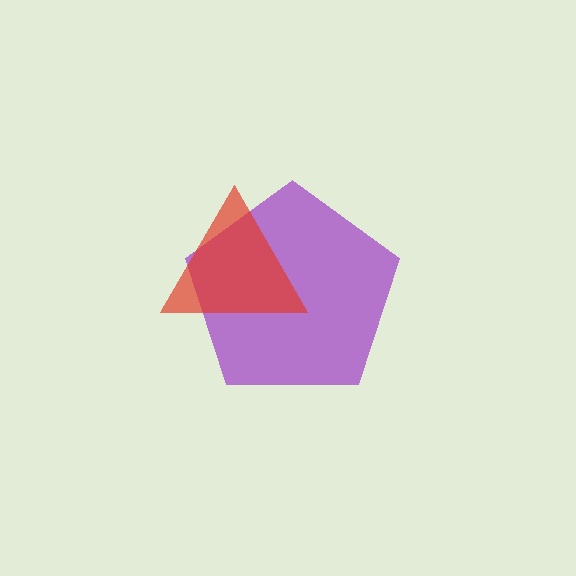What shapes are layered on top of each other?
The layered shapes are: a purple pentagon, a red triangle.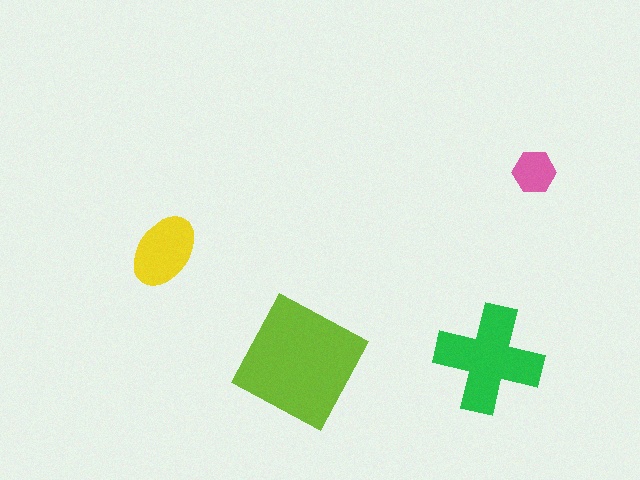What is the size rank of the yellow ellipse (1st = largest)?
3rd.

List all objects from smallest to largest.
The pink hexagon, the yellow ellipse, the green cross, the lime square.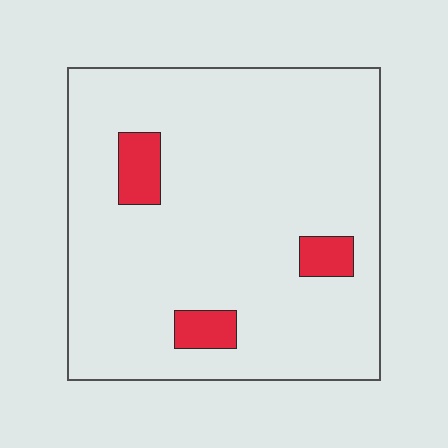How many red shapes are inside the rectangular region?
3.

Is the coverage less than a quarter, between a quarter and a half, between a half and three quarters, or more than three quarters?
Less than a quarter.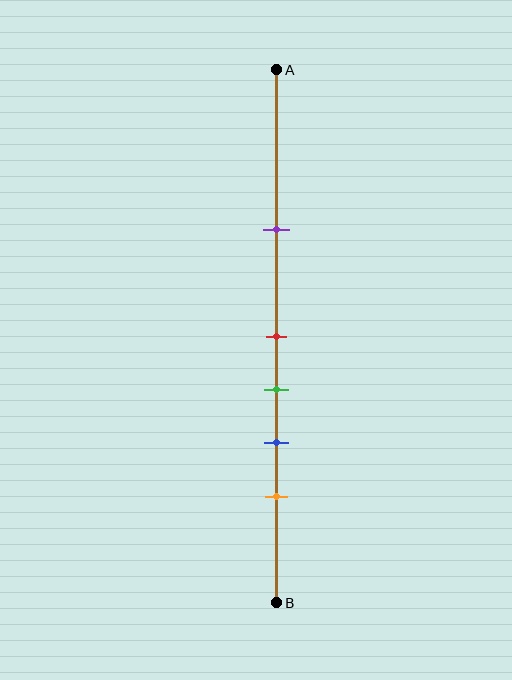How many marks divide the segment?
There are 5 marks dividing the segment.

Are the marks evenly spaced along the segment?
No, the marks are not evenly spaced.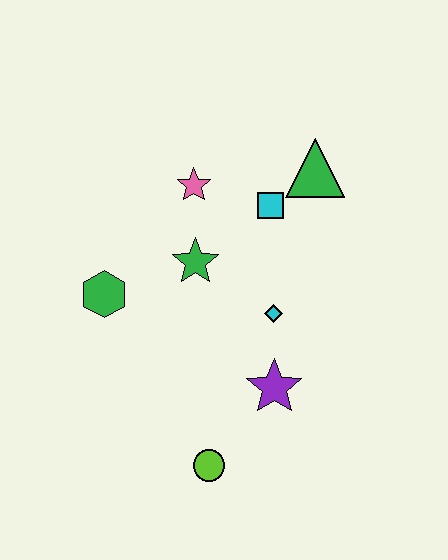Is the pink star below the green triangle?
Yes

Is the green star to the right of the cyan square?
No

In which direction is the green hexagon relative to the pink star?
The green hexagon is below the pink star.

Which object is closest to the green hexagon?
The green star is closest to the green hexagon.